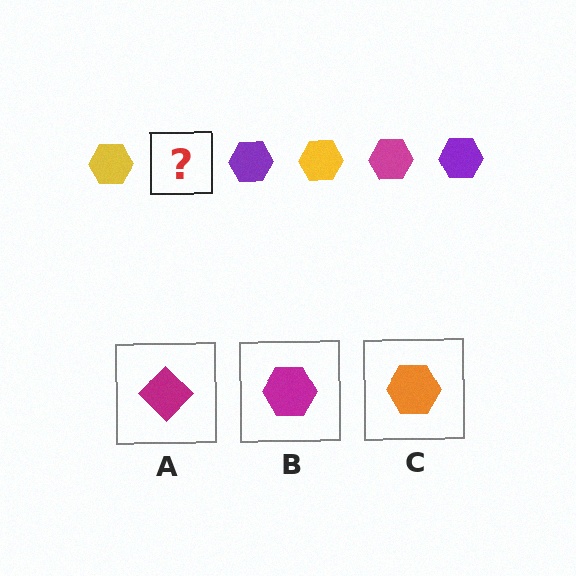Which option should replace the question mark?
Option B.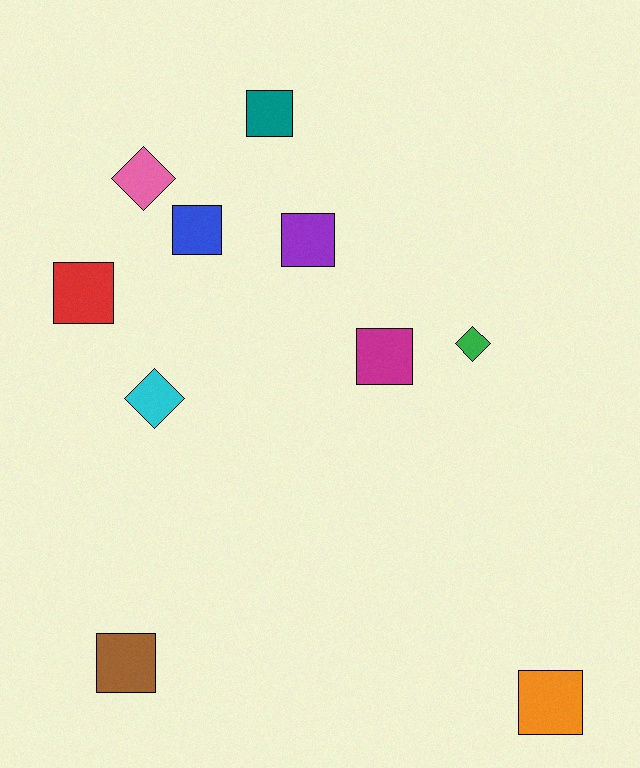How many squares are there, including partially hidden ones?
There are 7 squares.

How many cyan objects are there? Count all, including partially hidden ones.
There is 1 cyan object.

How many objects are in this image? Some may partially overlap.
There are 10 objects.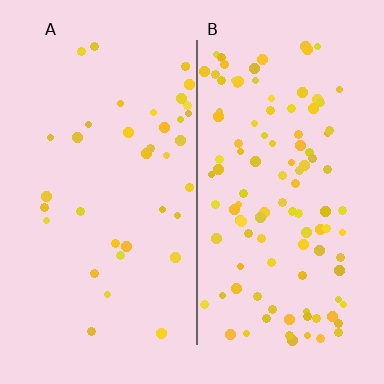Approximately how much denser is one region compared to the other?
Approximately 2.9× — region B over region A.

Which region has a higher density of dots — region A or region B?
B (the right).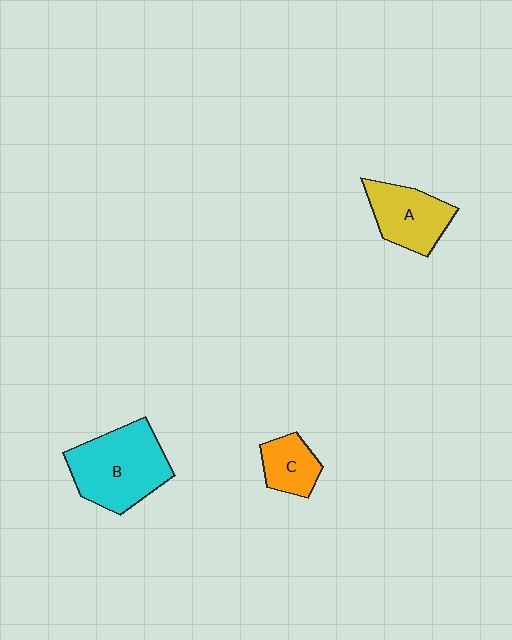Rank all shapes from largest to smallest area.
From largest to smallest: B (cyan), A (yellow), C (orange).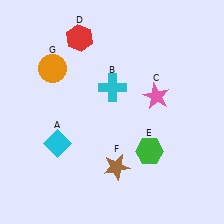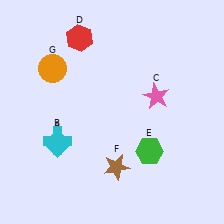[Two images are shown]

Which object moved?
The cyan cross (B) moved left.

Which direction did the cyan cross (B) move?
The cyan cross (B) moved left.